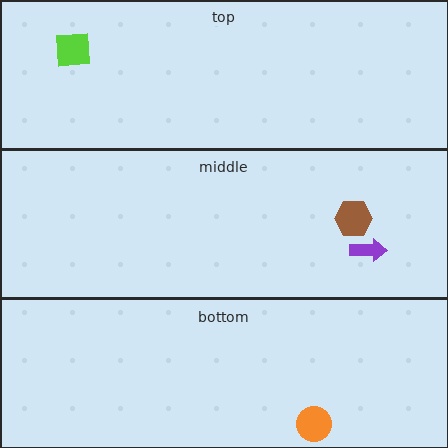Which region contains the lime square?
The top region.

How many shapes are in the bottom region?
1.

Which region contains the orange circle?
The bottom region.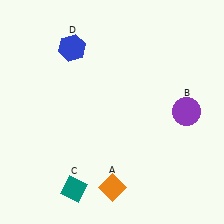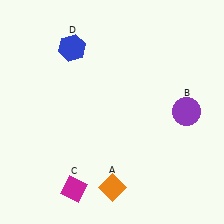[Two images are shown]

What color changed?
The diamond (C) changed from teal in Image 1 to magenta in Image 2.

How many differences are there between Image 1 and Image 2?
There is 1 difference between the two images.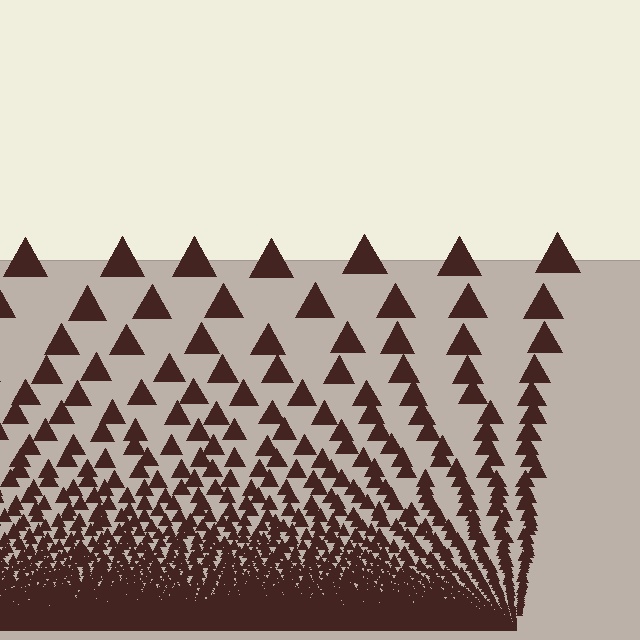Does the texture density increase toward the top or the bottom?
Density increases toward the bottom.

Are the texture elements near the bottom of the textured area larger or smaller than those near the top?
Smaller. The gradient is inverted — elements near the bottom are smaller and denser.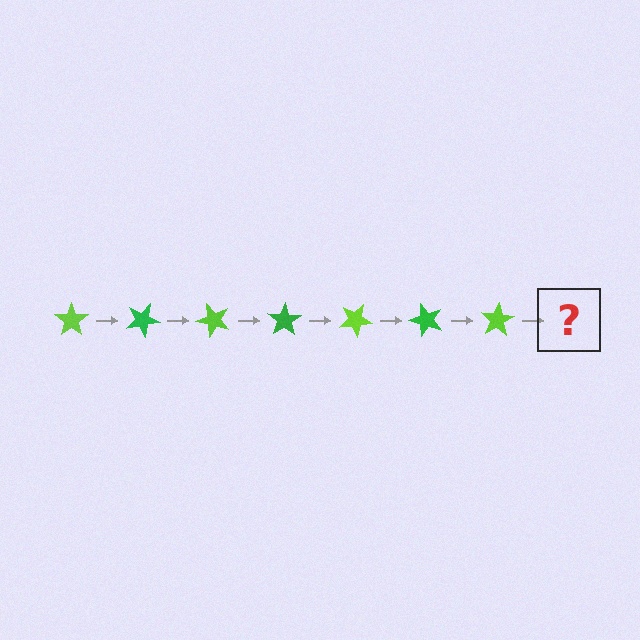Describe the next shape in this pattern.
It should be a green star, rotated 175 degrees from the start.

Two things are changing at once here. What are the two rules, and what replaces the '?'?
The two rules are that it rotates 25 degrees each step and the color cycles through lime and green. The '?' should be a green star, rotated 175 degrees from the start.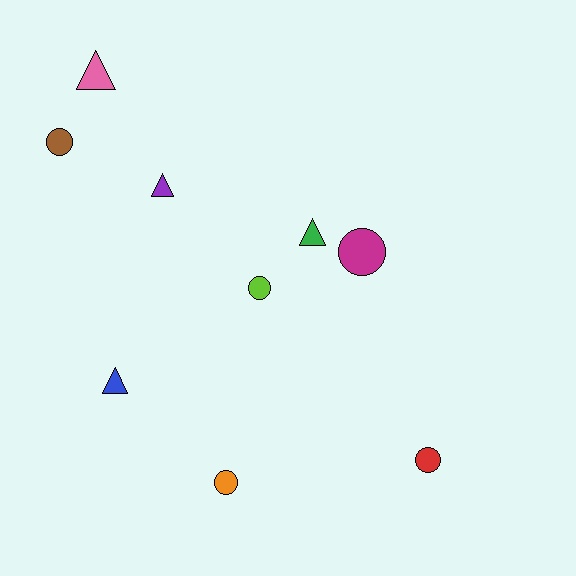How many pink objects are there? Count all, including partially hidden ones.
There is 1 pink object.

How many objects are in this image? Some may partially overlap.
There are 9 objects.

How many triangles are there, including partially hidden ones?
There are 4 triangles.